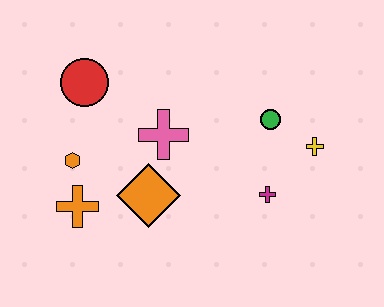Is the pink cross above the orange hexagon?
Yes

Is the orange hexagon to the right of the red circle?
No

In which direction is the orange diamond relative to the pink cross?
The orange diamond is below the pink cross.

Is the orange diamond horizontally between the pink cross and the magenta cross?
No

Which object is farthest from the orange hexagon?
The yellow cross is farthest from the orange hexagon.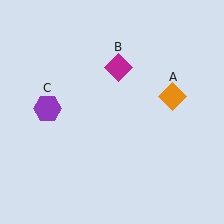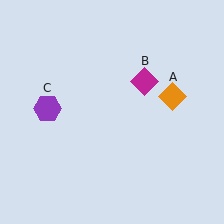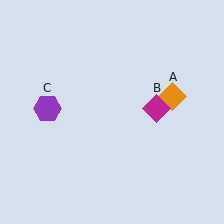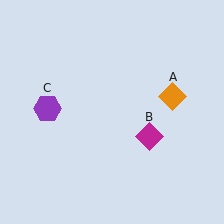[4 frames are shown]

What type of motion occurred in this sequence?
The magenta diamond (object B) rotated clockwise around the center of the scene.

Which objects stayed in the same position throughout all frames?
Orange diamond (object A) and purple hexagon (object C) remained stationary.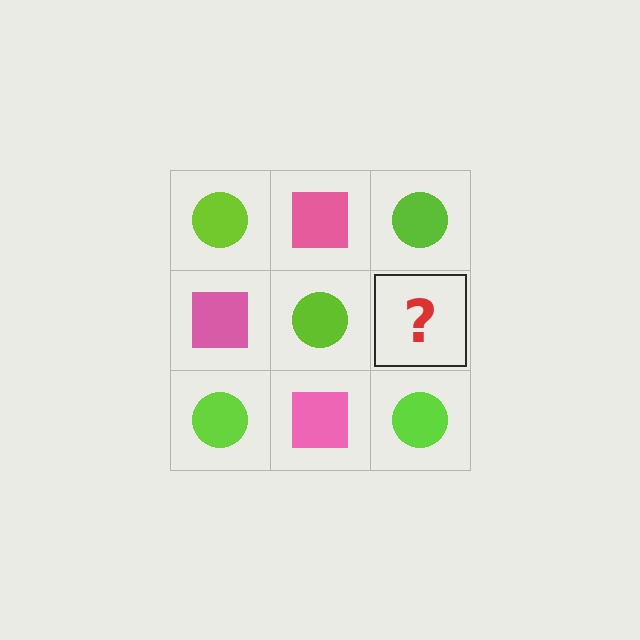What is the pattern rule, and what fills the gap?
The rule is that it alternates lime circle and pink square in a checkerboard pattern. The gap should be filled with a pink square.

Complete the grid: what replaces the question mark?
The question mark should be replaced with a pink square.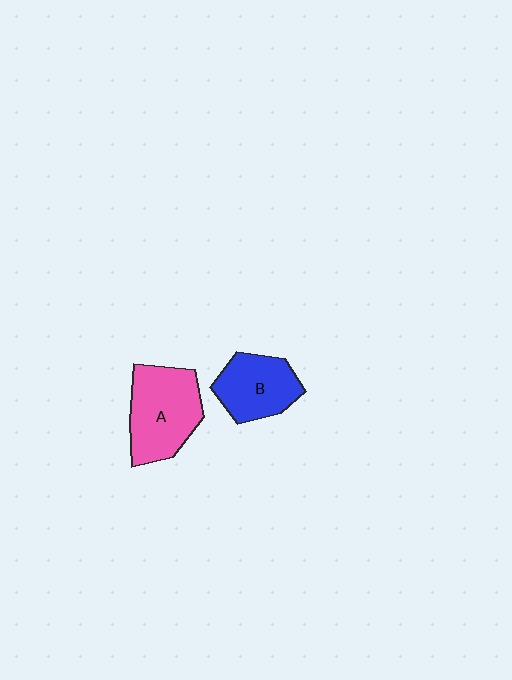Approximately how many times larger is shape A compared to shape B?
Approximately 1.3 times.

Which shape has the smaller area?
Shape B (blue).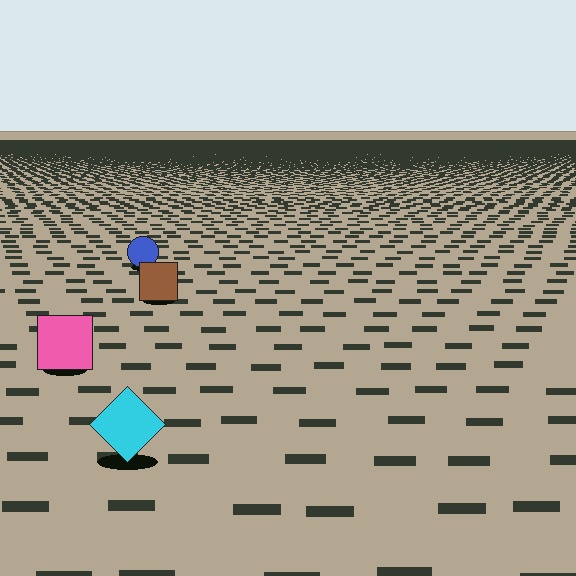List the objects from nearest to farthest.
From nearest to farthest: the cyan diamond, the pink square, the brown square, the blue circle.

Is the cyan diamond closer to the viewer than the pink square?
Yes. The cyan diamond is closer — you can tell from the texture gradient: the ground texture is coarser near it.